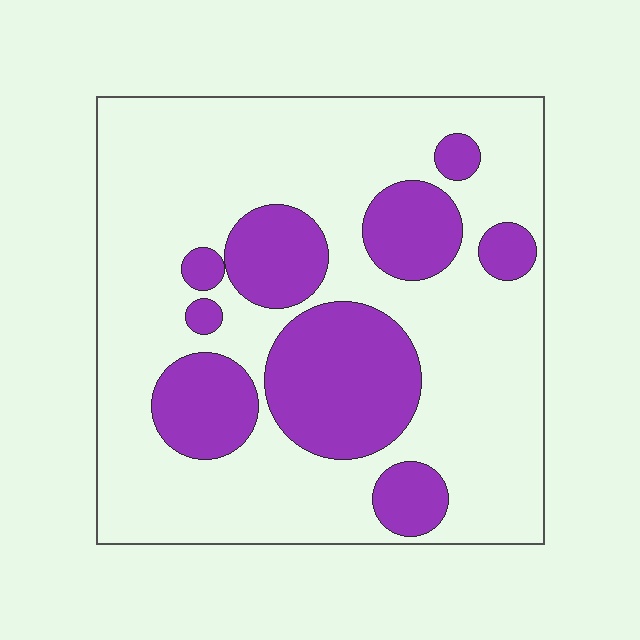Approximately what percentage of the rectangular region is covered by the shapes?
Approximately 30%.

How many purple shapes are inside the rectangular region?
9.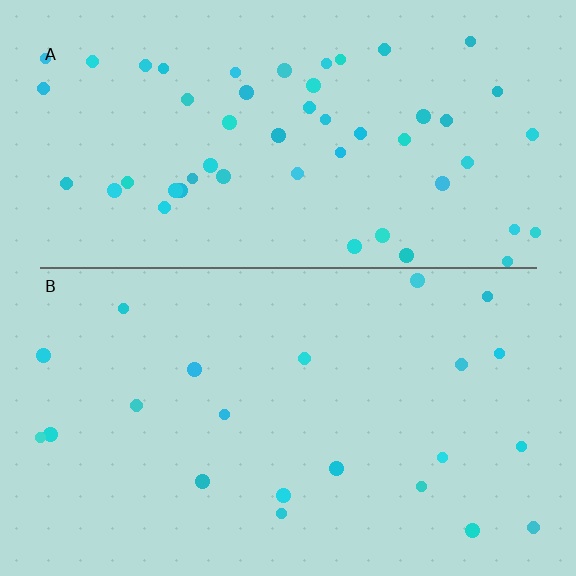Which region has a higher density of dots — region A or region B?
A (the top).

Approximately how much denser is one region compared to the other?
Approximately 2.4× — region A over region B.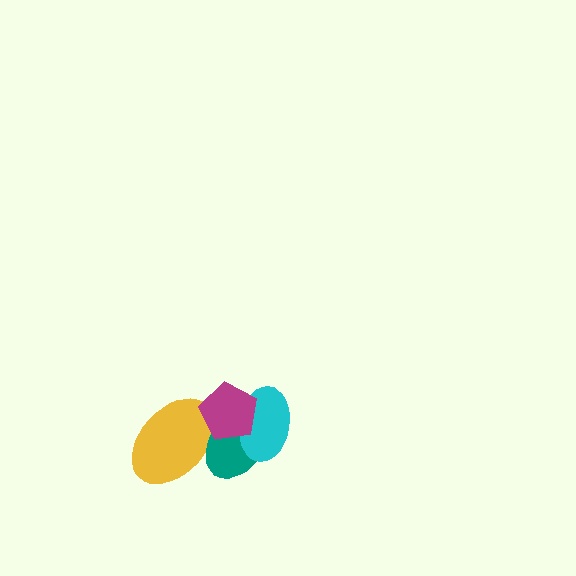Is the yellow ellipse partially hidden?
Yes, it is partially covered by another shape.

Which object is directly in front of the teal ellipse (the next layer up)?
The cyan ellipse is directly in front of the teal ellipse.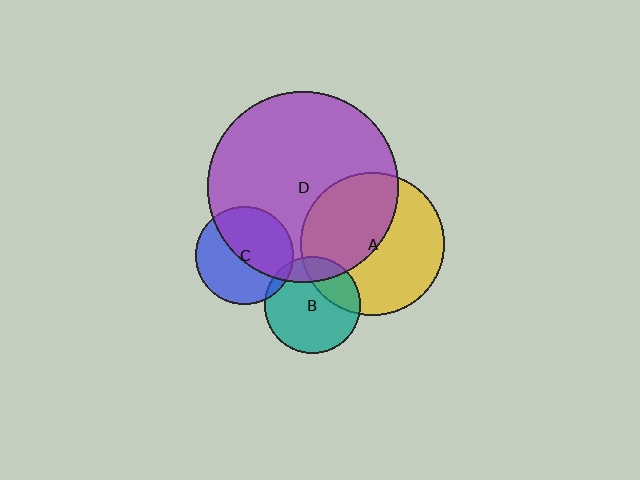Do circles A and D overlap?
Yes.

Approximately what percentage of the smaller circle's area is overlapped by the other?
Approximately 45%.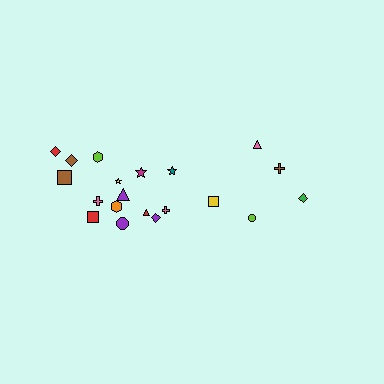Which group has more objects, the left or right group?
The left group.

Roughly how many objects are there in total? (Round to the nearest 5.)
Roughly 20 objects in total.